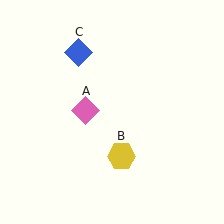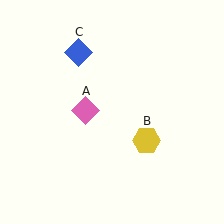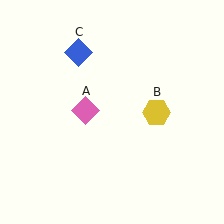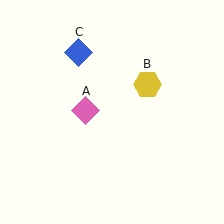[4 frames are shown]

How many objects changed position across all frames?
1 object changed position: yellow hexagon (object B).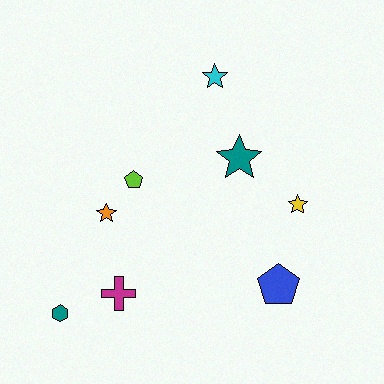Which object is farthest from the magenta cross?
The cyan star is farthest from the magenta cross.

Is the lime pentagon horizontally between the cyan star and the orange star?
Yes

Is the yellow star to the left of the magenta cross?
No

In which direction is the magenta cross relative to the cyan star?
The magenta cross is below the cyan star.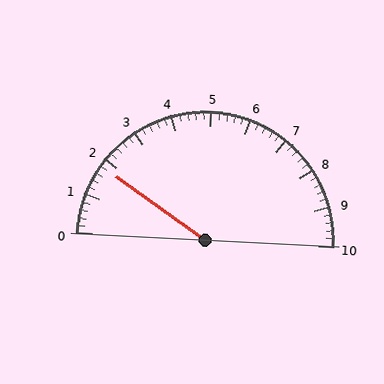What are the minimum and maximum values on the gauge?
The gauge ranges from 0 to 10.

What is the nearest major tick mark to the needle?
The nearest major tick mark is 2.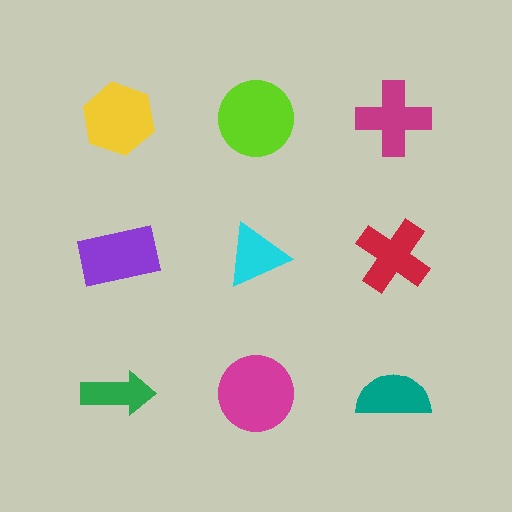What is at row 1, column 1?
A yellow hexagon.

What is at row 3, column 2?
A magenta circle.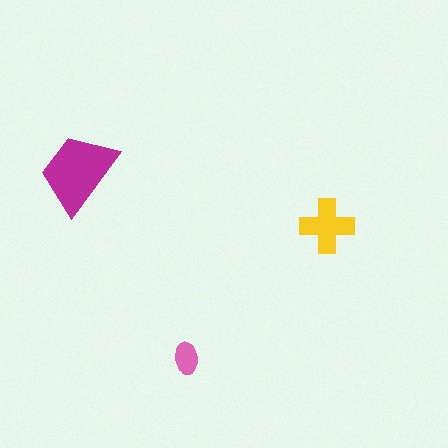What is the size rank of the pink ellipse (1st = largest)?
3rd.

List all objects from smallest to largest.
The pink ellipse, the yellow cross, the magenta trapezoid.